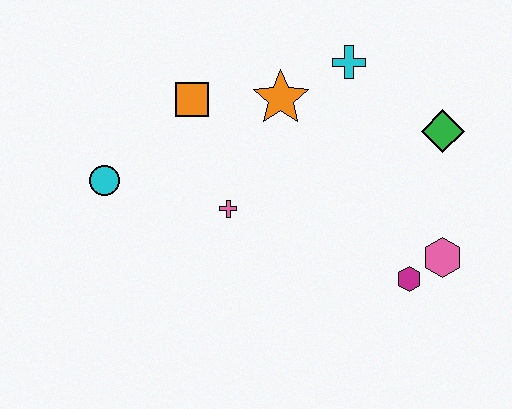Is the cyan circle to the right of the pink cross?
No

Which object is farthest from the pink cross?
The green diamond is farthest from the pink cross.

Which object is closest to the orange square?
The orange star is closest to the orange square.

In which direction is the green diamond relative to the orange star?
The green diamond is to the right of the orange star.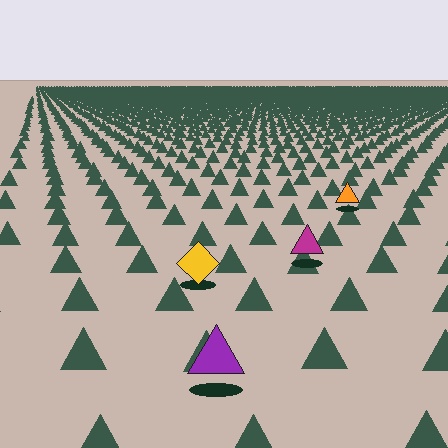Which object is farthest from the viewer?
The orange triangle is farthest from the viewer. It appears smaller and the ground texture around it is denser.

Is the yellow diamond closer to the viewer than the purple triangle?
No. The purple triangle is closer — you can tell from the texture gradient: the ground texture is coarser near it.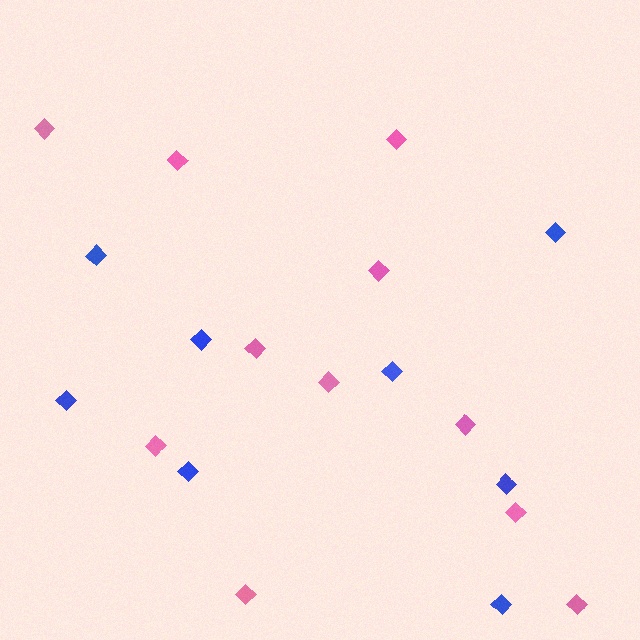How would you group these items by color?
There are 2 groups: one group of pink diamonds (11) and one group of blue diamonds (8).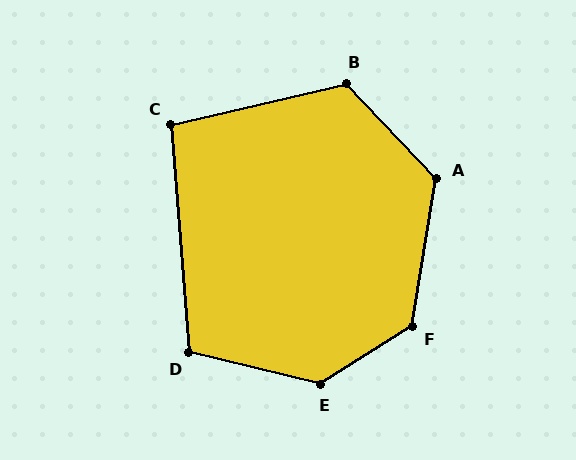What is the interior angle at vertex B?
Approximately 121 degrees (obtuse).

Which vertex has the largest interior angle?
E, at approximately 134 degrees.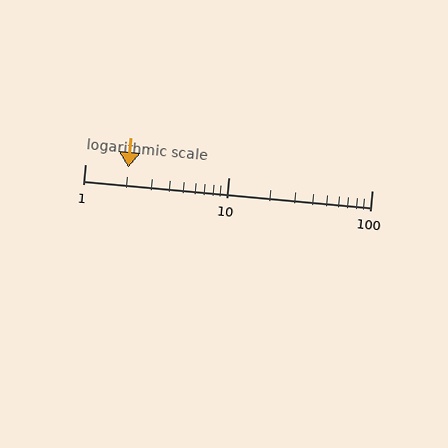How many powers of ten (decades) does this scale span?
The scale spans 2 decades, from 1 to 100.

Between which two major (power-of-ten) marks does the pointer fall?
The pointer is between 1 and 10.